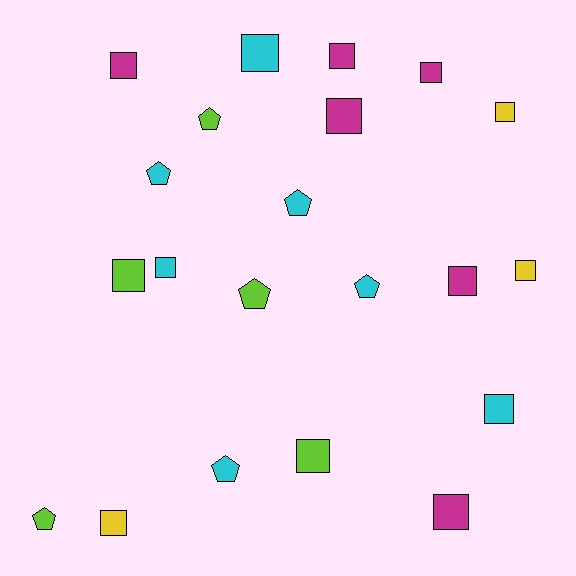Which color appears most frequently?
Cyan, with 7 objects.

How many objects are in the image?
There are 21 objects.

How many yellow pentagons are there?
There are no yellow pentagons.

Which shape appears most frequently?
Square, with 14 objects.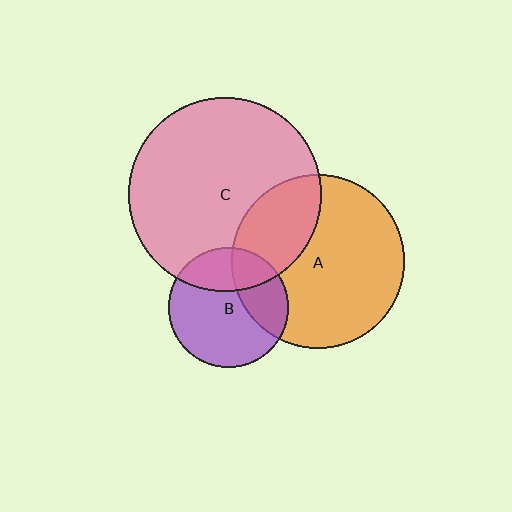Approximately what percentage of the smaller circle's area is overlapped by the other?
Approximately 30%.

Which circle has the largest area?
Circle C (pink).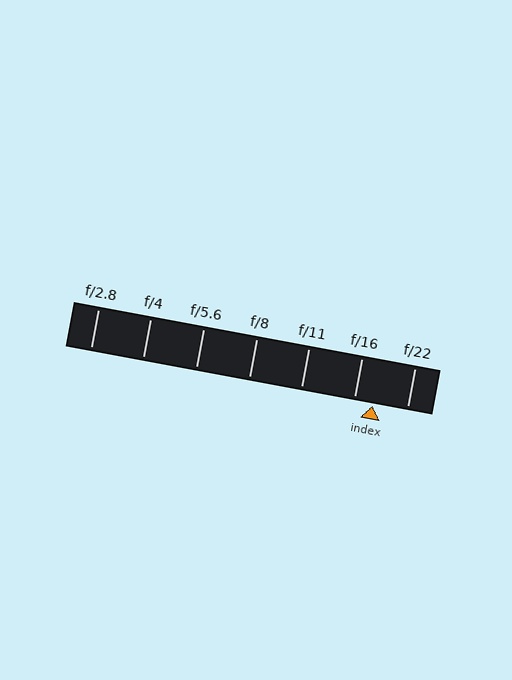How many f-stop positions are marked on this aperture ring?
There are 7 f-stop positions marked.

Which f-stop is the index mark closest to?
The index mark is closest to f/16.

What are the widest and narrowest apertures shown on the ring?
The widest aperture shown is f/2.8 and the narrowest is f/22.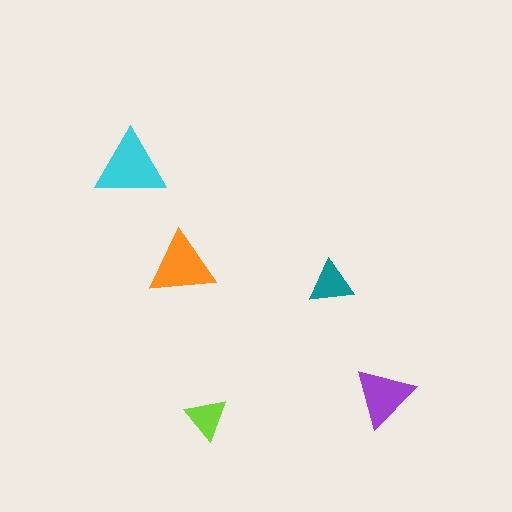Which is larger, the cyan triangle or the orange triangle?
The cyan one.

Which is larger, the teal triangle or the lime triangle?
The teal one.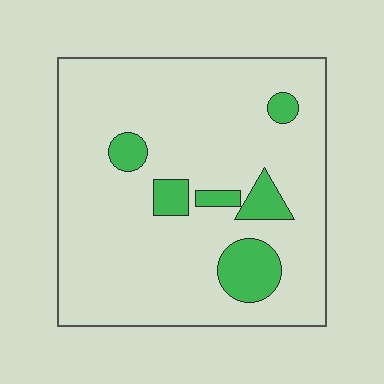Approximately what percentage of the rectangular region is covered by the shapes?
Approximately 10%.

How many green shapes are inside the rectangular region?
6.